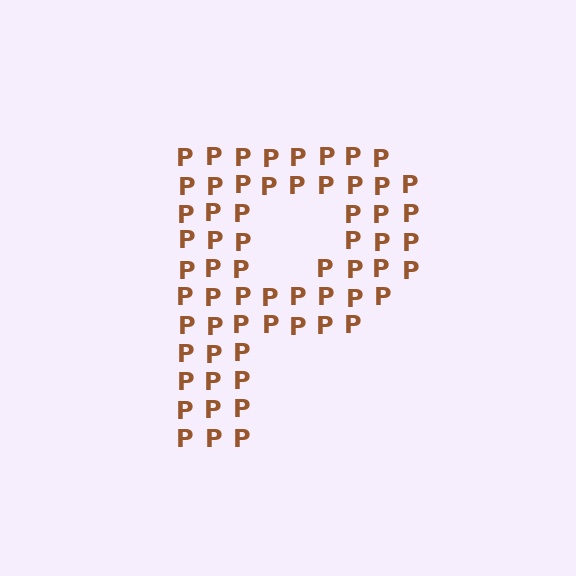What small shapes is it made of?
It is made of small letter P's.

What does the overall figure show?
The overall figure shows the letter P.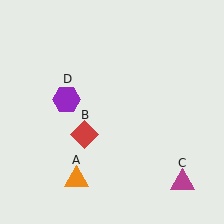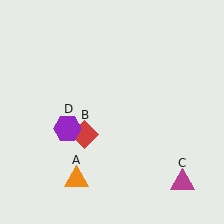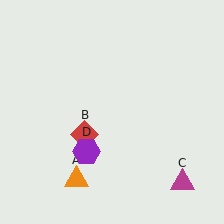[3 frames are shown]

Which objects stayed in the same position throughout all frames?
Orange triangle (object A) and red diamond (object B) and magenta triangle (object C) remained stationary.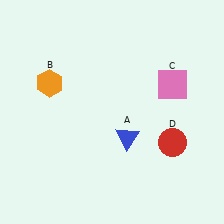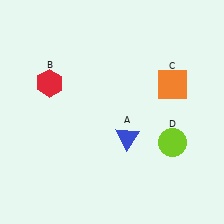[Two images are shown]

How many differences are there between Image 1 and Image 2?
There are 3 differences between the two images.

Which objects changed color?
B changed from orange to red. C changed from pink to orange. D changed from red to lime.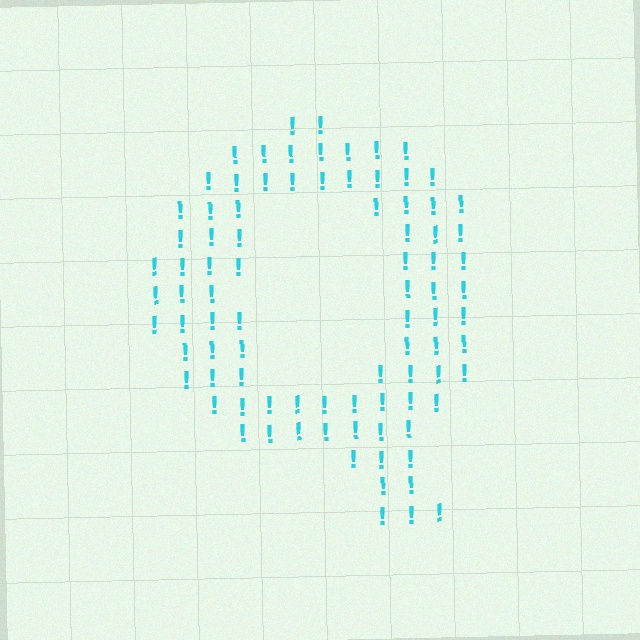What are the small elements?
The small elements are exclamation marks.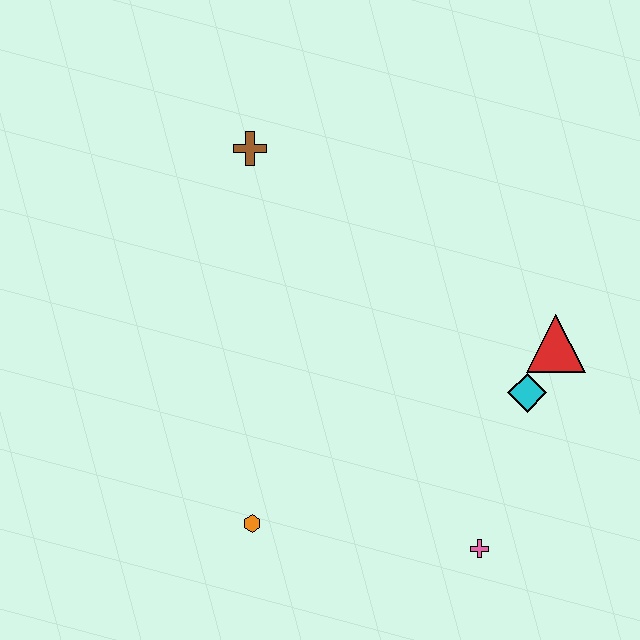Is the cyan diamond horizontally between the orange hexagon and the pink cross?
No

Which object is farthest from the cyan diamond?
The brown cross is farthest from the cyan diamond.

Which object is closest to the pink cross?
The cyan diamond is closest to the pink cross.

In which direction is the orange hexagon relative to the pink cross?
The orange hexagon is to the left of the pink cross.